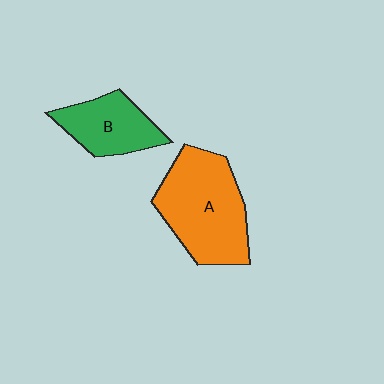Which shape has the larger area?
Shape A (orange).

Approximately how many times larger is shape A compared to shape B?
Approximately 1.7 times.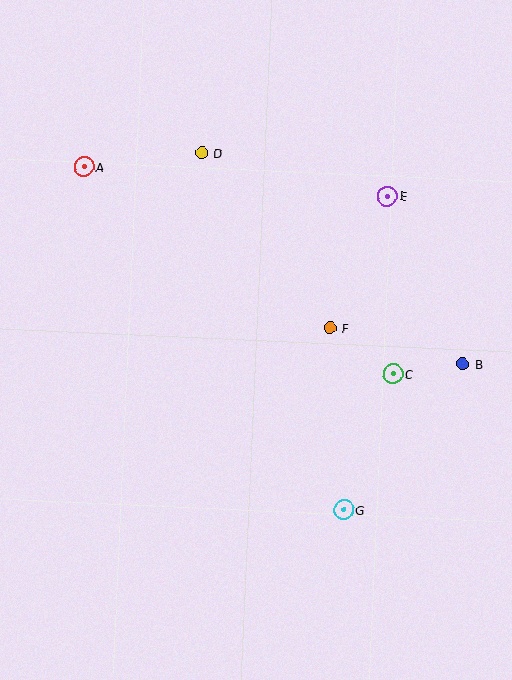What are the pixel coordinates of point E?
Point E is at (387, 196).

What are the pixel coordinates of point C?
Point C is at (393, 374).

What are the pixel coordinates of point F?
Point F is at (330, 328).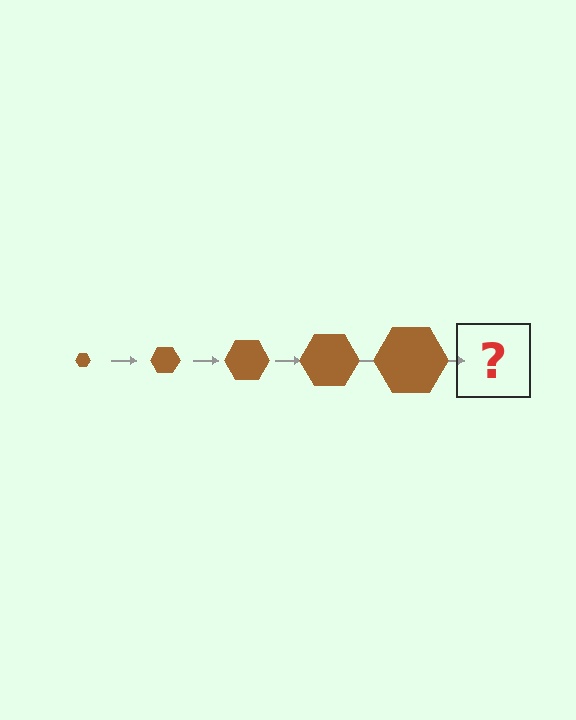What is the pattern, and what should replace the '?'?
The pattern is that the hexagon gets progressively larger each step. The '?' should be a brown hexagon, larger than the previous one.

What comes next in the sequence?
The next element should be a brown hexagon, larger than the previous one.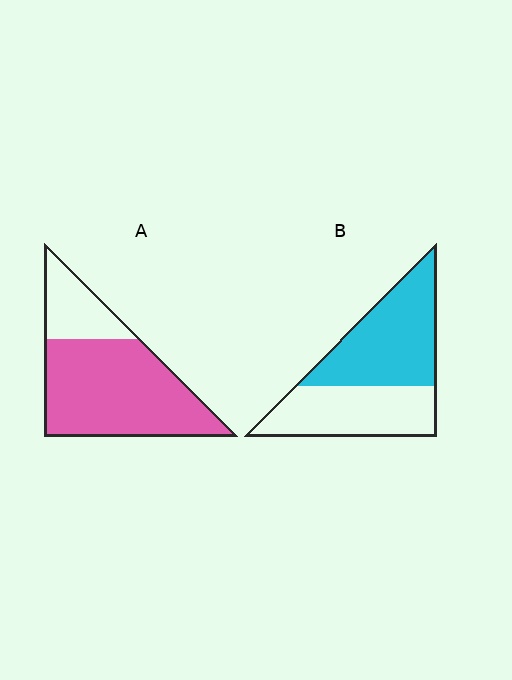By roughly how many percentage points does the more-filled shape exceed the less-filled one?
By roughly 20 percentage points (A over B).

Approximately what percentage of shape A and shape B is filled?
A is approximately 75% and B is approximately 55%.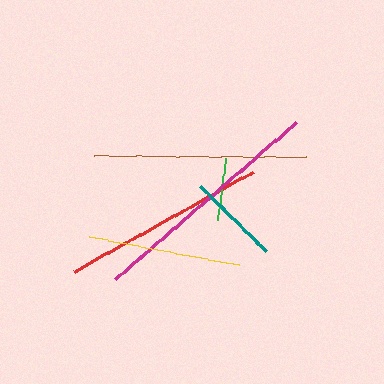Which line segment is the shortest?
The green line is the shortest at approximately 62 pixels.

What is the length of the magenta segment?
The magenta segment is approximately 240 pixels long.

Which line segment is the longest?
The magenta line is the longest at approximately 240 pixels.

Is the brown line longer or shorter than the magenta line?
The magenta line is longer than the brown line.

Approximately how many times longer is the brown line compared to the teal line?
The brown line is approximately 2.3 times the length of the teal line.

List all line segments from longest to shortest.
From longest to shortest: magenta, brown, red, yellow, teal, green.